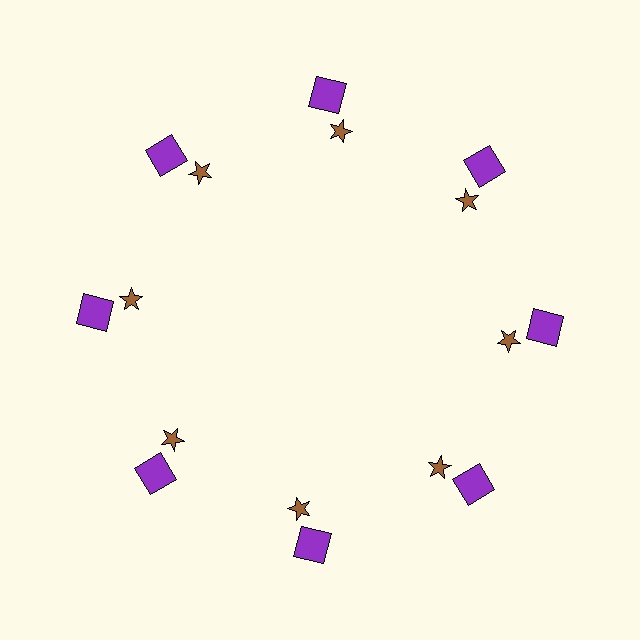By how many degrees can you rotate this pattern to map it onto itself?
The pattern maps onto itself every 45 degrees of rotation.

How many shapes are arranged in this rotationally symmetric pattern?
There are 16 shapes, arranged in 8 groups of 2.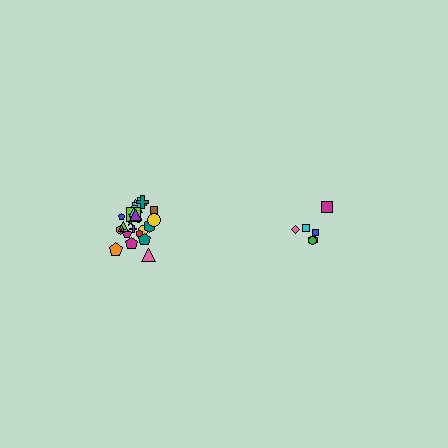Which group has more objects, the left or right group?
The left group.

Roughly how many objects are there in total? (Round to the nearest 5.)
Roughly 30 objects in total.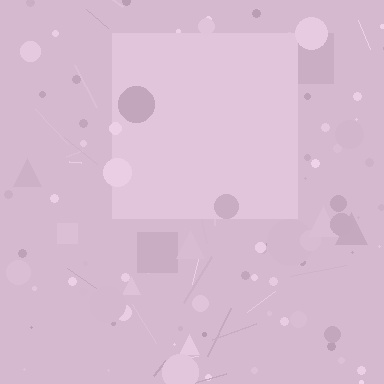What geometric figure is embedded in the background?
A square is embedded in the background.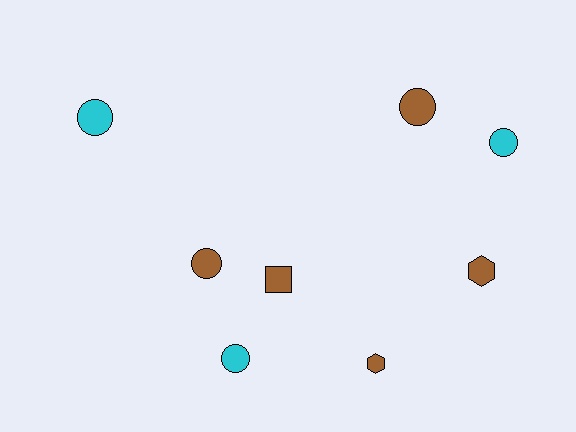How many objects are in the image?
There are 8 objects.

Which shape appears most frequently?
Circle, with 5 objects.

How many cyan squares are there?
There are no cyan squares.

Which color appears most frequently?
Brown, with 5 objects.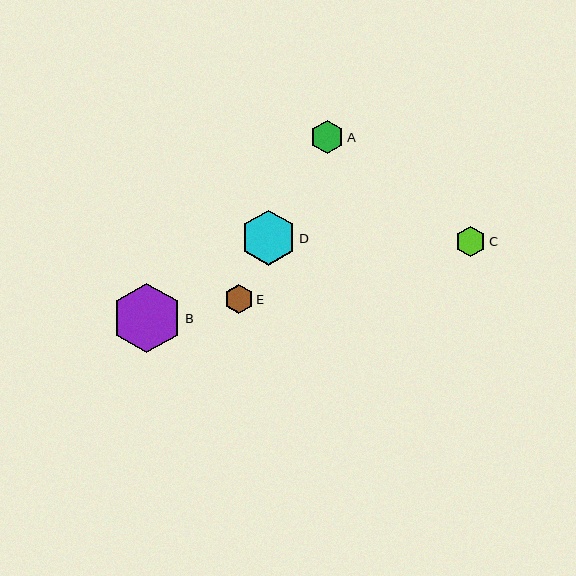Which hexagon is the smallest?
Hexagon E is the smallest with a size of approximately 29 pixels.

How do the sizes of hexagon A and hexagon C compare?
Hexagon A and hexagon C are approximately the same size.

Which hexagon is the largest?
Hexagon B is the largest with a size of approximately 69 pixels.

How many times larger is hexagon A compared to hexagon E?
Hexagon A is approximately 1.1 times the size of hexagon E.